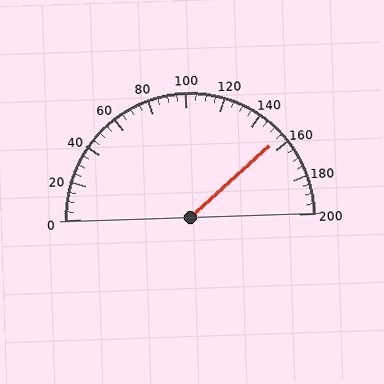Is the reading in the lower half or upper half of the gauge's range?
The reading is in the upper half of the range (0 to 200).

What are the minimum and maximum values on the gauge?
The gauge ranges from 0 to 200.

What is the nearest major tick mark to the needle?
The nearest major tick mark is 160.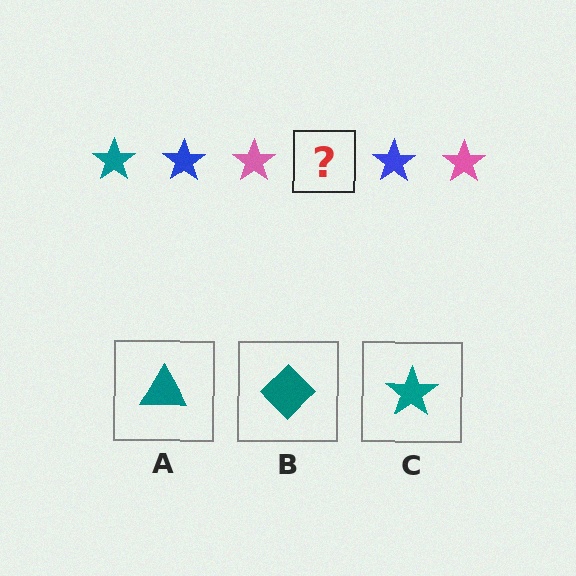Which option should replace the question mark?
Option C.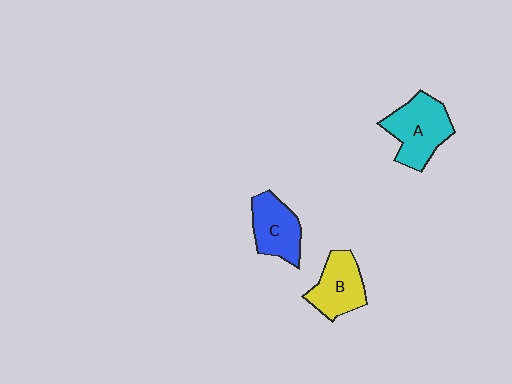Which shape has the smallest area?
Shape C (blue).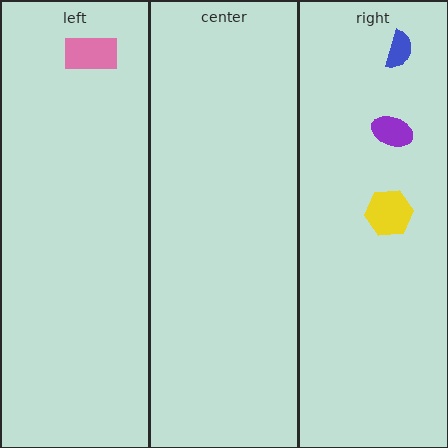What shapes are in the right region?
The purple ellipse, the yellow hexagon, the blue semicircle.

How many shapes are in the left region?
1.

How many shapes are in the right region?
3.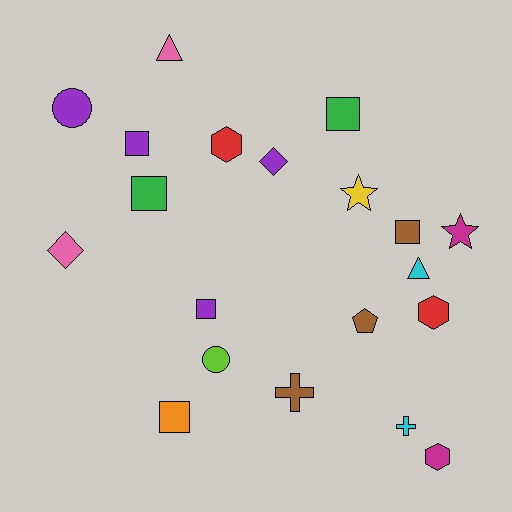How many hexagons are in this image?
There are 3 hexagons.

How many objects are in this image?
There are 20 objects.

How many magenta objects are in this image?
There are 2 magenta objects.